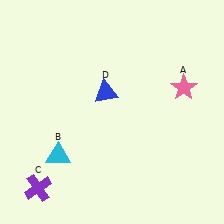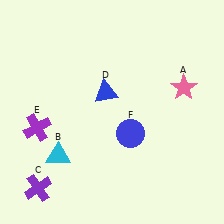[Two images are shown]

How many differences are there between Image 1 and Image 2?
There are 2 differences between the two images.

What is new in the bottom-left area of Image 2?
A purple cross (E) was added in the bottom-left area of Image 2.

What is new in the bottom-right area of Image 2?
A blue circle (F) was added in the bottom-right area of Image 2.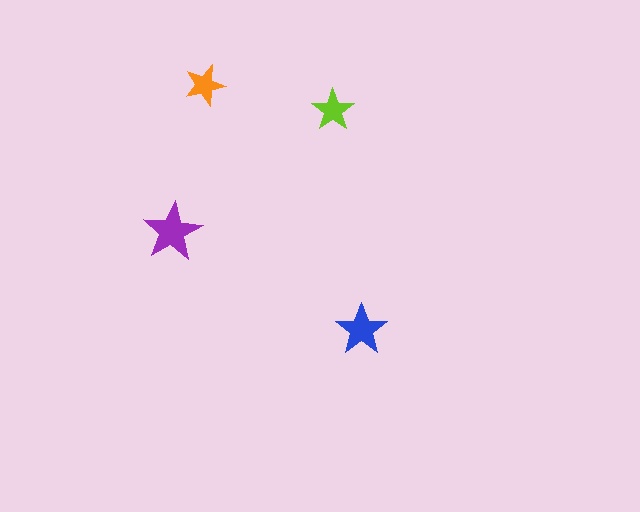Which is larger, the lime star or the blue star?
The blue one.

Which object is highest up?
The orange star is topmost.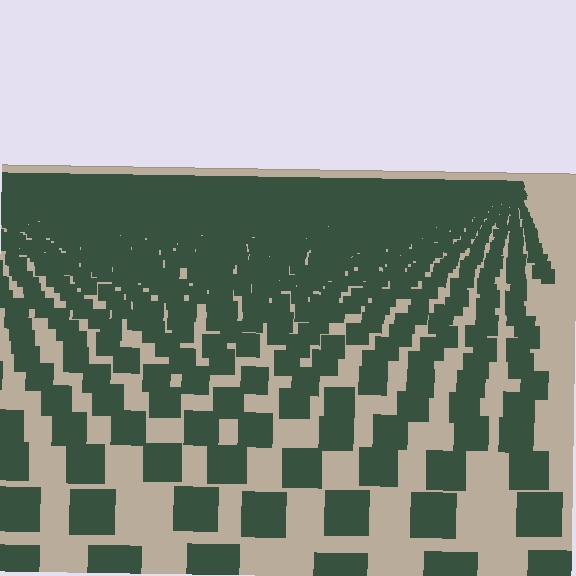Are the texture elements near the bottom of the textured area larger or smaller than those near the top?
Larger. Near the bottom, elements are closer to the viewer and appear at a bigger on-screen size.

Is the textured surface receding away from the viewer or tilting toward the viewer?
The surface is receding away from the viewer. Texture elements get smaller and denser toward the top.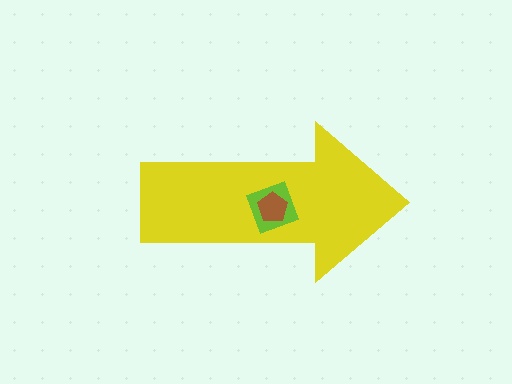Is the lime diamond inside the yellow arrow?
Yes.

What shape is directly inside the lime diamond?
The brown pentagon.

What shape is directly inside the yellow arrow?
The lime diamond.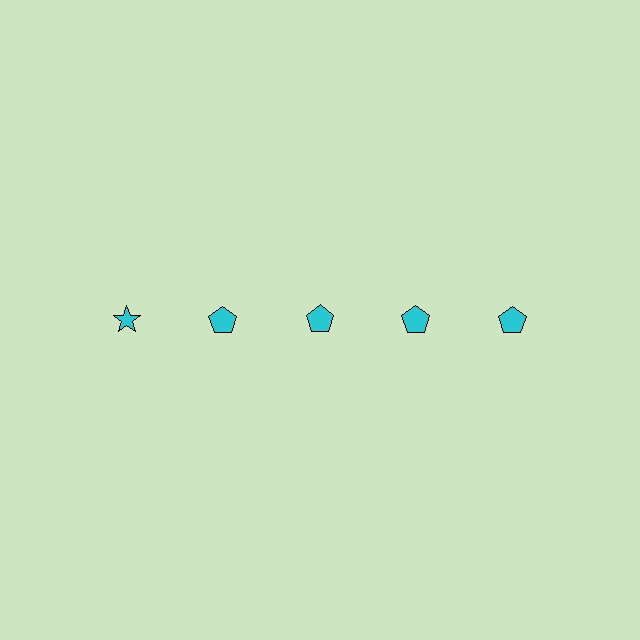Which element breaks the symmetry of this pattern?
The cyan star in the top row, leftmost column breaks the symmetry. All other shapes are cyan pentagons.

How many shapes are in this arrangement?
There are 5 shapes arranged in a grid pattern.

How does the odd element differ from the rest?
It has a different shape: star instead of pentagon.